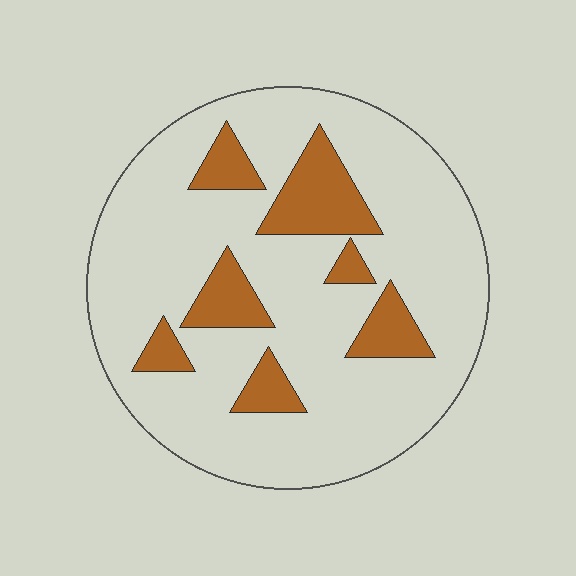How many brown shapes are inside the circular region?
7.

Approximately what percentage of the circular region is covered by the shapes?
Approximately 20%.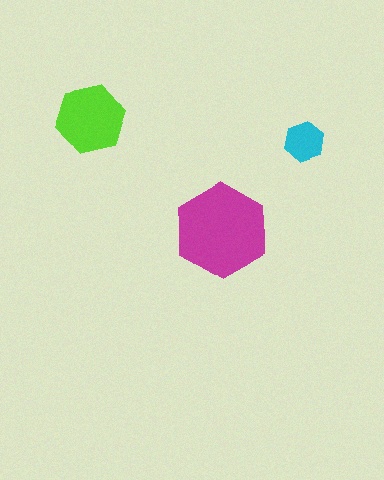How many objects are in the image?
There are 3 objects in the image.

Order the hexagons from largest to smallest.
the magenta one, the lime one, the cyan one.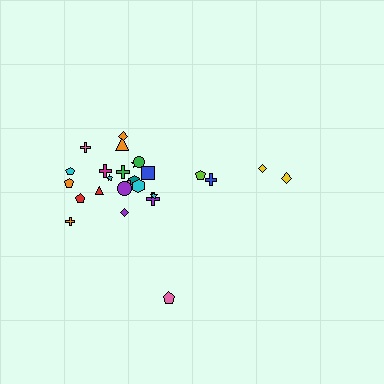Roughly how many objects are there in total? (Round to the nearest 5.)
Roughly 25 objects in total.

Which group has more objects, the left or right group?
The left group.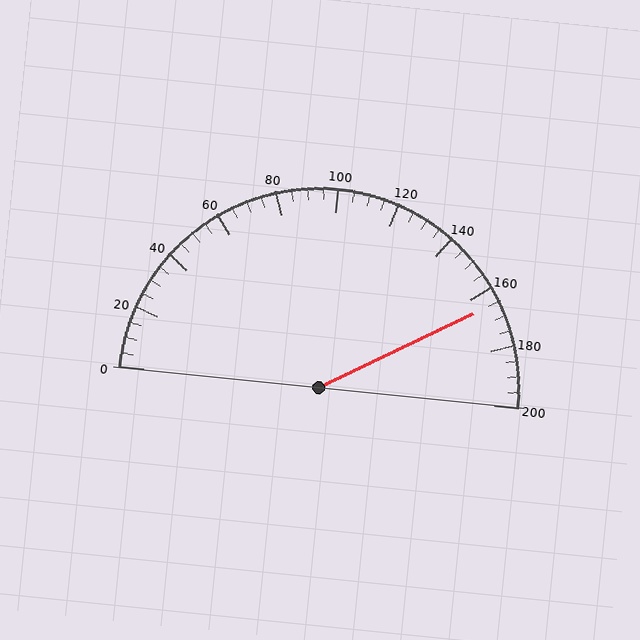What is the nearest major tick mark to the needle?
The nearest major tick mark is 160.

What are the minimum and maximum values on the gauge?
The gauge ranges from 0 to 200.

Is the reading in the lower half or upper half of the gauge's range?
The reading is in the upper half of the range (0 to 200).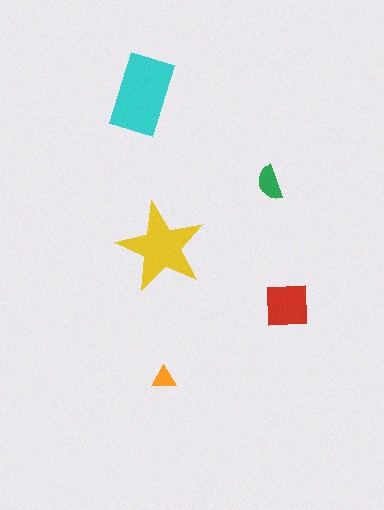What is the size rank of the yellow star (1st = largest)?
2nd.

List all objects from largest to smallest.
The cyan rectangle, the yellow star, the red square, the green semicircle, the orange triangle.